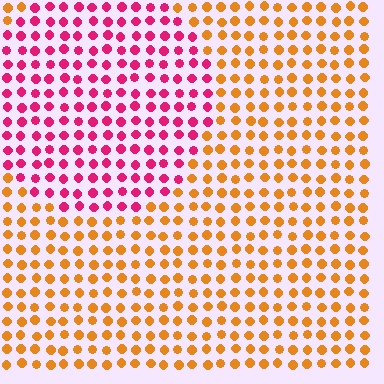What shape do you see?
I see a circle.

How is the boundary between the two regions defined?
The boundary is defined purely by a slight shift in hue (about 59 degrees). Spacing, size, and orientation are identical on both sides.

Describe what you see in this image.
The image is filled with small orange elements in a uniform arrangement. A circle-shaped region is visible where the elements are tinted to a slightly different hue, forming a subtle color boundary.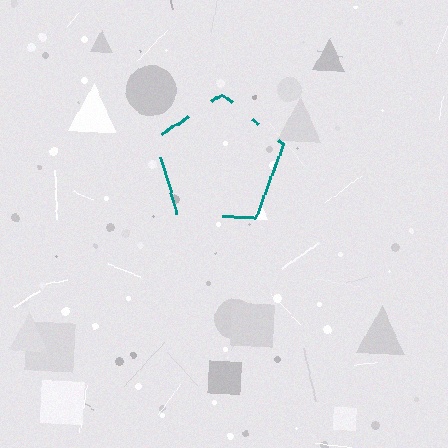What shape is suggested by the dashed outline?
The dashed outline suggests a pentagon.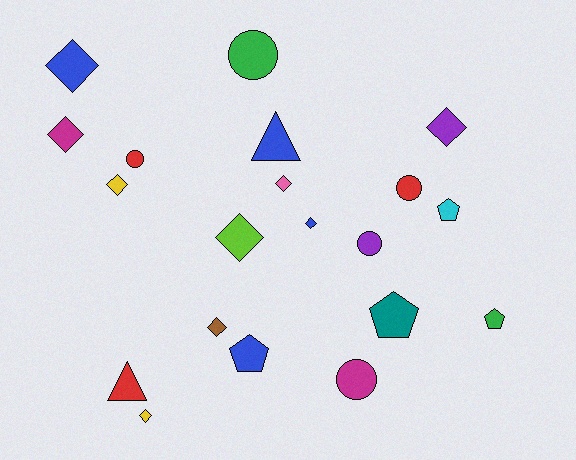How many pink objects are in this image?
There is 1 pink object.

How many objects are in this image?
There are 20 objects.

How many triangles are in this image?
There are 2 triangles.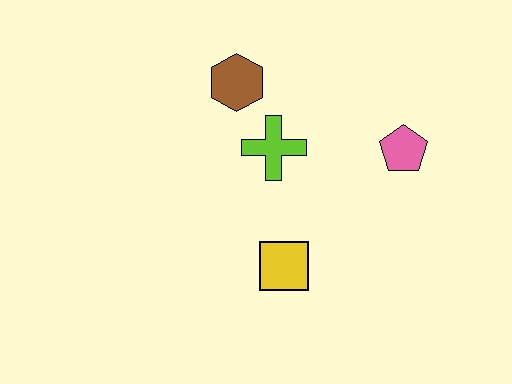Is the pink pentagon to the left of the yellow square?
No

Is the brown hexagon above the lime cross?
Yes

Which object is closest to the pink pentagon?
The lime cross is closest to the pink pentagon.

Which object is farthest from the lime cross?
The pink pentagon is farthest from the lime cross.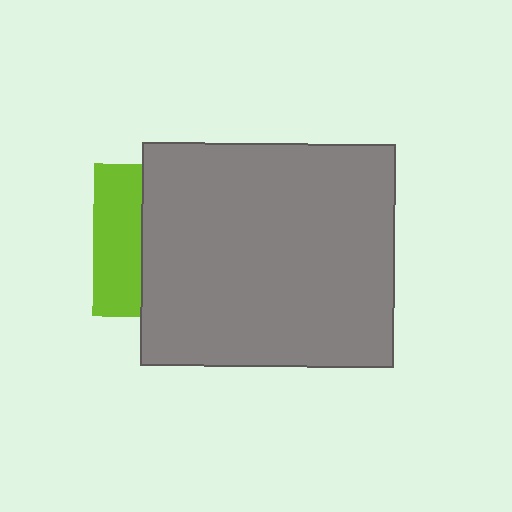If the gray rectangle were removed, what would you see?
You would see the complete lime square.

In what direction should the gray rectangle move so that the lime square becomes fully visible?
The gray rectangle should move right. That is the shortest direction to clear the overlap and leave the lime square fully visible.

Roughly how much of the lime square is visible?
A small part of it is visible (roughly 32%).